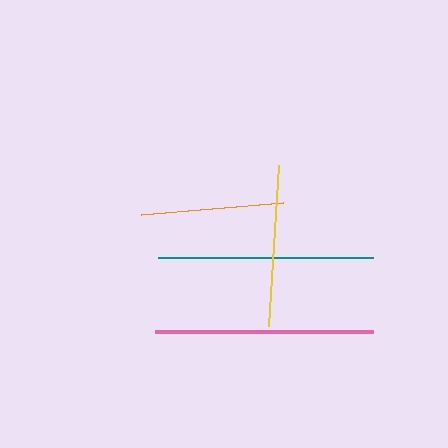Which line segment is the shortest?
The orange line is the shortest at approximately 143 pixels.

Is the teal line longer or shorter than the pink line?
The pink line is longer than the teal line.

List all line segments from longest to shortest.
From longest to shortest: pink, teal, yellow, orange.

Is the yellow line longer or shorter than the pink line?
The pink line is longer than the yellow line.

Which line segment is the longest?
The pink line is the longest at approximately 218 pixels.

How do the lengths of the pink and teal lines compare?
The pink and teal lines are approximately the same length.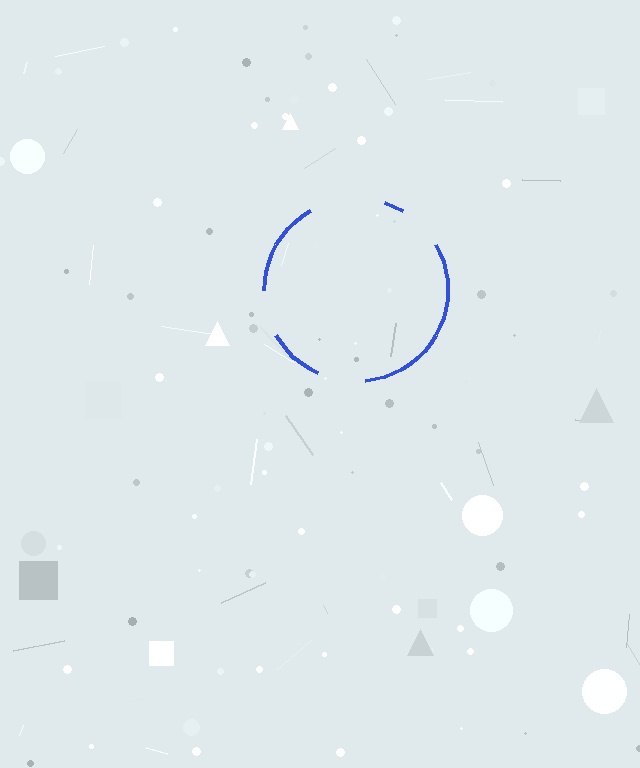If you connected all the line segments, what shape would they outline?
They would outline a circle.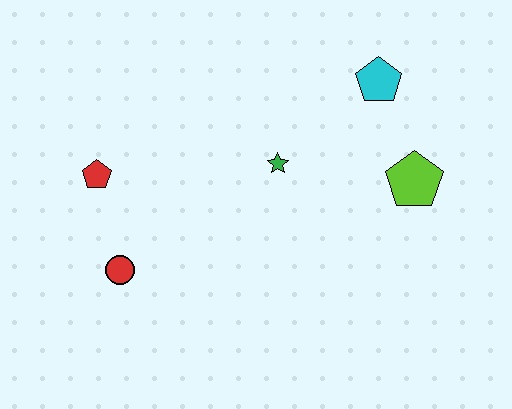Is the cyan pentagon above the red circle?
Yes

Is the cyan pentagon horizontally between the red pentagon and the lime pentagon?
Yes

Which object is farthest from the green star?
The red circle is farthest from the green star.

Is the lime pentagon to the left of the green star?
No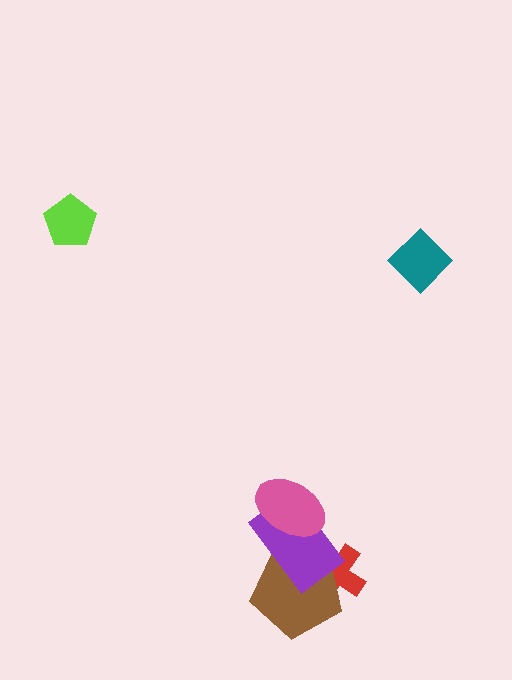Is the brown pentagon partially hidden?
Yes, it is partially covered by another shape.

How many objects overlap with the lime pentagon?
0 objects overlap with the lime pentagon.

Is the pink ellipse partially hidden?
No, no other shape covers it.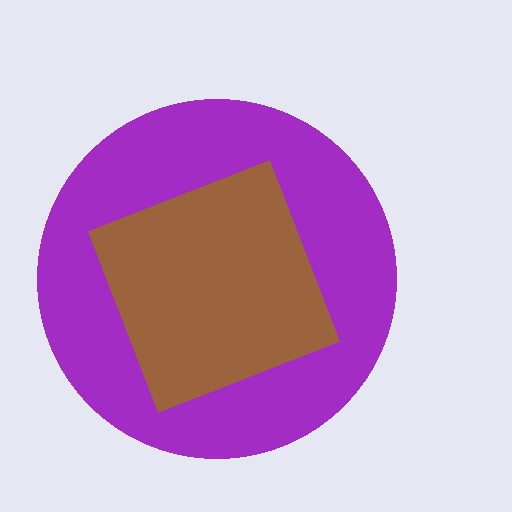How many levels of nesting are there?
2.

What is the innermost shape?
The brown square.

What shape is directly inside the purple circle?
The brown square.